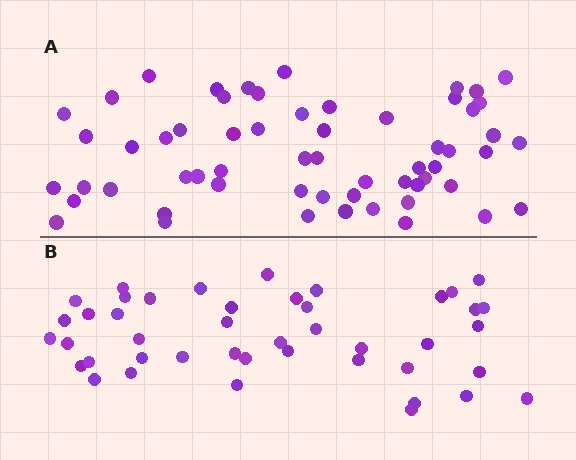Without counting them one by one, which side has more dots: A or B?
Region A (the top region) has more dots.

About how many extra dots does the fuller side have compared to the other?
Region A has approximately 15 more dots than region B.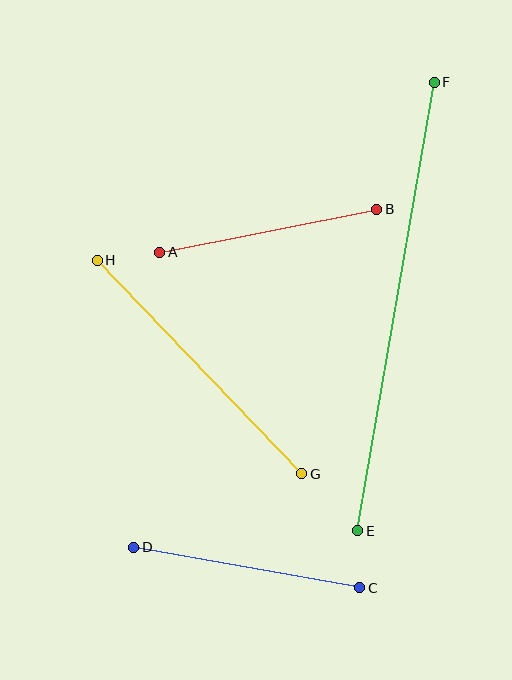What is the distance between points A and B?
The distance is approximately 221 pixels.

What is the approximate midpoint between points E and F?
The midpoint is at approximately (396, 306) pixels.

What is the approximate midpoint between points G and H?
The midpoint is at approximately (199, 367) pixels.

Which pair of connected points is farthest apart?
Points E and F are farthest apart.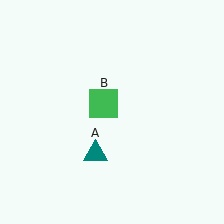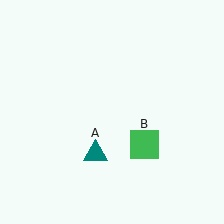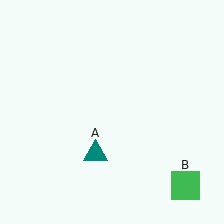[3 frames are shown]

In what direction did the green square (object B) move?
The green square (object B) moved down and to the right.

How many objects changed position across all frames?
1 object changed position: green square (object B).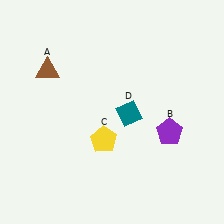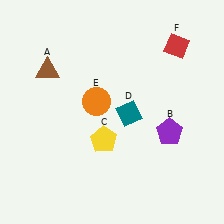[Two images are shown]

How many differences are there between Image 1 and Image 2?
There are 2 differences between the two images.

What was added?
An orange circle (E), a red diamond (F) were added in Image 2.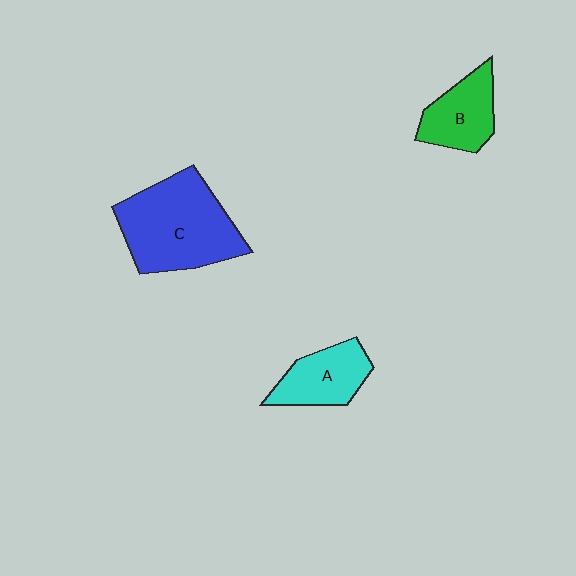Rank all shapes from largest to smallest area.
From largest to smallest: C (blue), A (cyan), B (green).